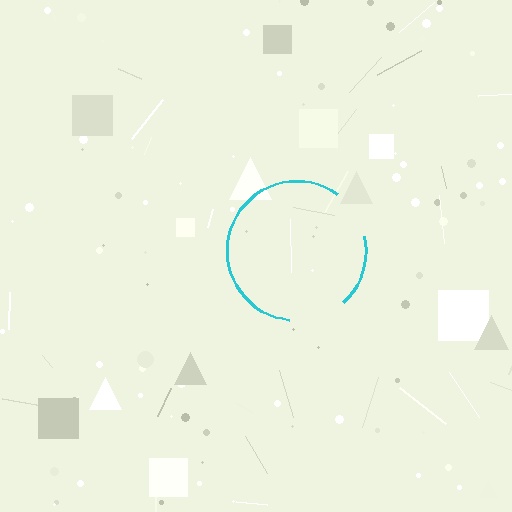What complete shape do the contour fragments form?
The contour fragments form a circle.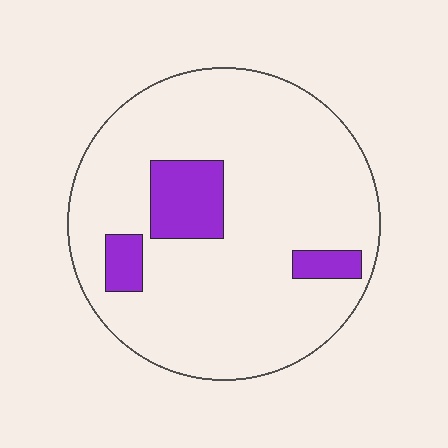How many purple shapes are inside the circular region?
3.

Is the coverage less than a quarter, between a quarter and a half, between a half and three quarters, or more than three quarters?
Less than a quarter.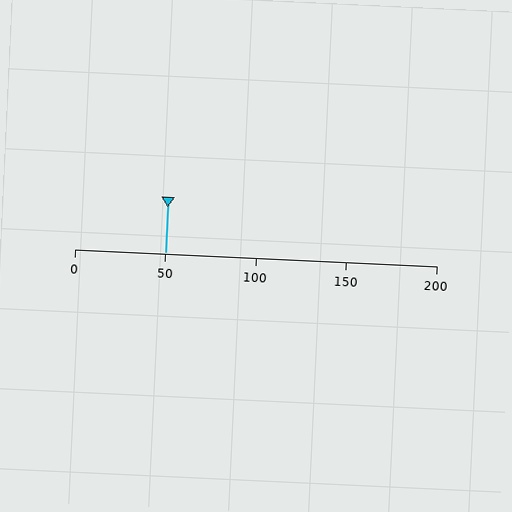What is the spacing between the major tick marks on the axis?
The major ticks are spaced 50 apart.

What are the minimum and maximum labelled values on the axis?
The axis runs from 0 to 200.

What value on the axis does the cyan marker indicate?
The marker indicates approximately 50.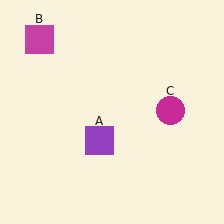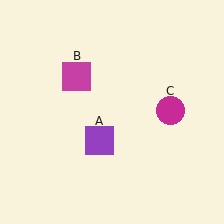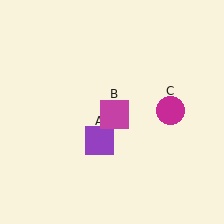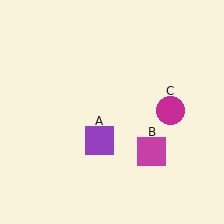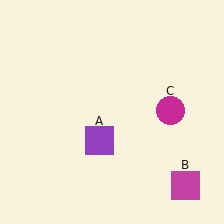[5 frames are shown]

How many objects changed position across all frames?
1 object changed position: magenta square (object B).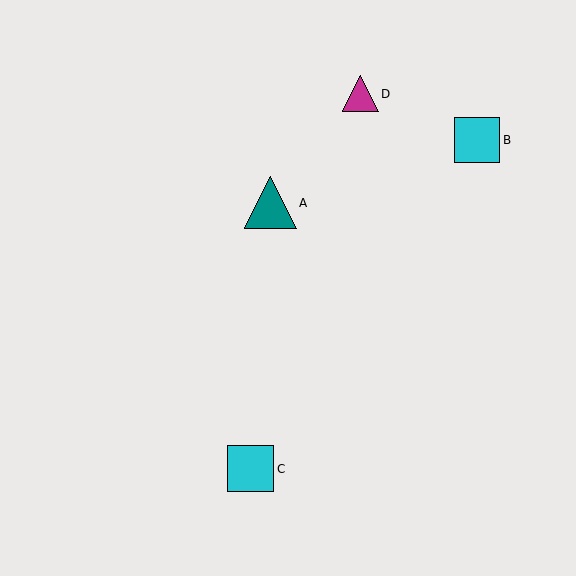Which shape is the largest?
The teal triangle (labeled A) is the largest.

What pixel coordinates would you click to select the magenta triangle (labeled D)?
Click at (360, 94) to select the magenta triangle D.